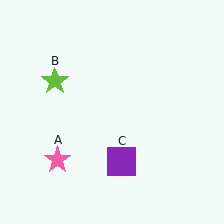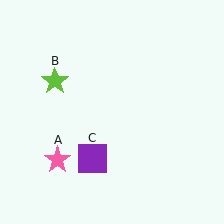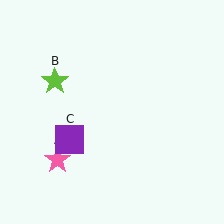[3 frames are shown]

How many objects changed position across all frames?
1 object changed position: purple square (object C).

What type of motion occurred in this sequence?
The purple square (object C) rotated clockwise around the center of the scene.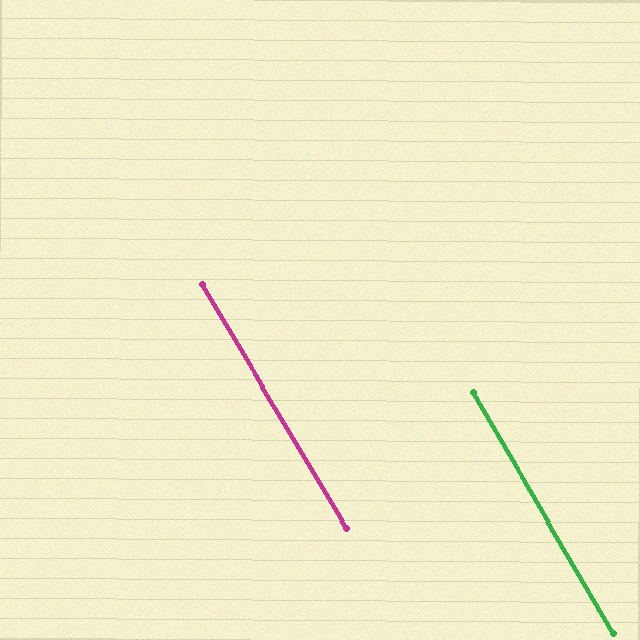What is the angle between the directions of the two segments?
Approximately 1 degree.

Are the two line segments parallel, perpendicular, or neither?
Parallel — their directions differ by only 0.5°.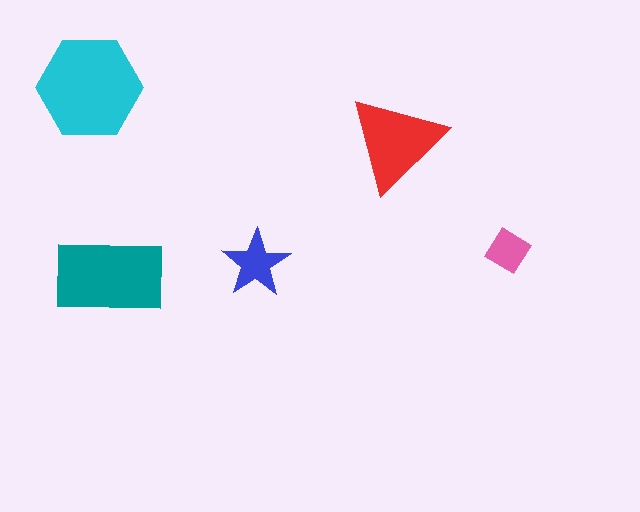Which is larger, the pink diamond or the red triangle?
The red triangle.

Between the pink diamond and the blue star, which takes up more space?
The blue star.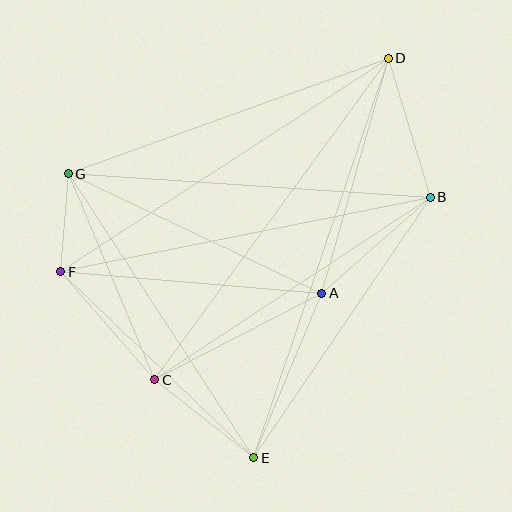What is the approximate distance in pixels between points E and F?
The distance between E and F is approximately 268 pixels.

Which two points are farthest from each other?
Points D and E are farthest from each other.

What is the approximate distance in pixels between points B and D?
The distance between B and D is approximately 145 pixels.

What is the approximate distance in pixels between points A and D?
The distance between A and D is approximately 244 pixels.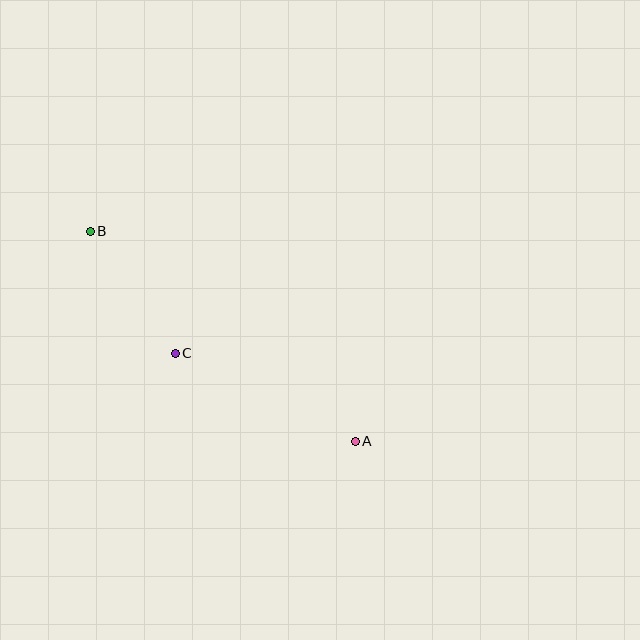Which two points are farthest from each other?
Points A and B are farthest from each other.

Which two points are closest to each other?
Points B and C are closest to each other.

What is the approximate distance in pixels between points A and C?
The distance between A and C is approximately 200 pixels.